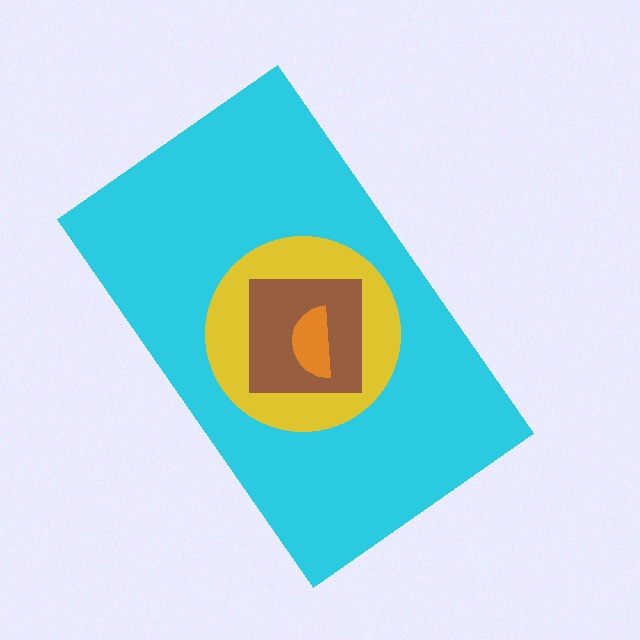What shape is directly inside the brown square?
The orange semicircle.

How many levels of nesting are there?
4.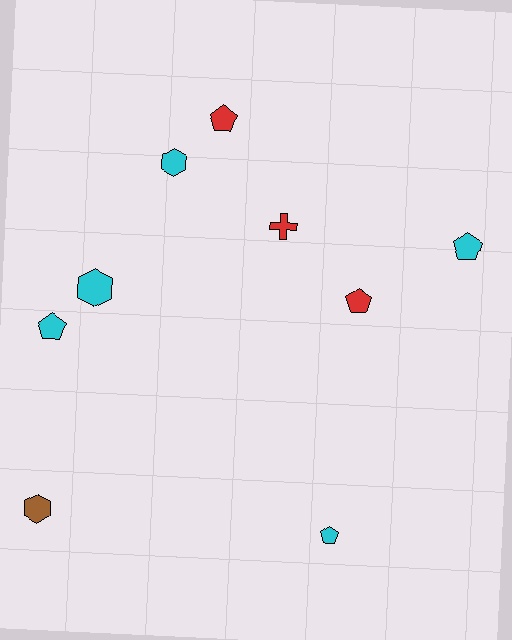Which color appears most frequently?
Cyan, with 5 objects.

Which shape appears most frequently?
Pentagon, with 5 objects.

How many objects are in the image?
There are 9 objects.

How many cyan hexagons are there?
There are 2 cyan hexagons.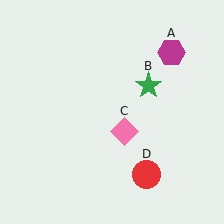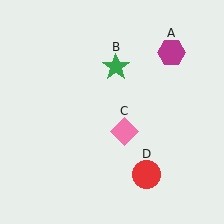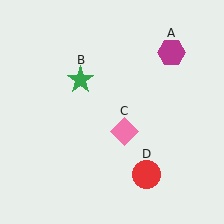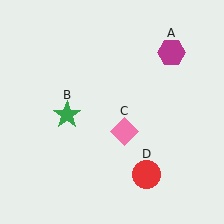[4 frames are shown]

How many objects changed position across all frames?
1 object changed position: green star (object B).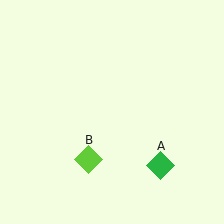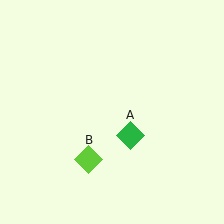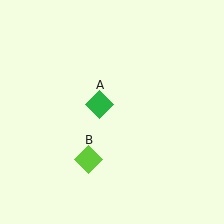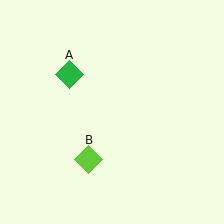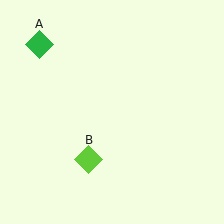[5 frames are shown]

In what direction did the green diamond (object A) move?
The green diamond (object A) moved up and to the left.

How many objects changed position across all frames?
1 object changed position: green diamond (object A).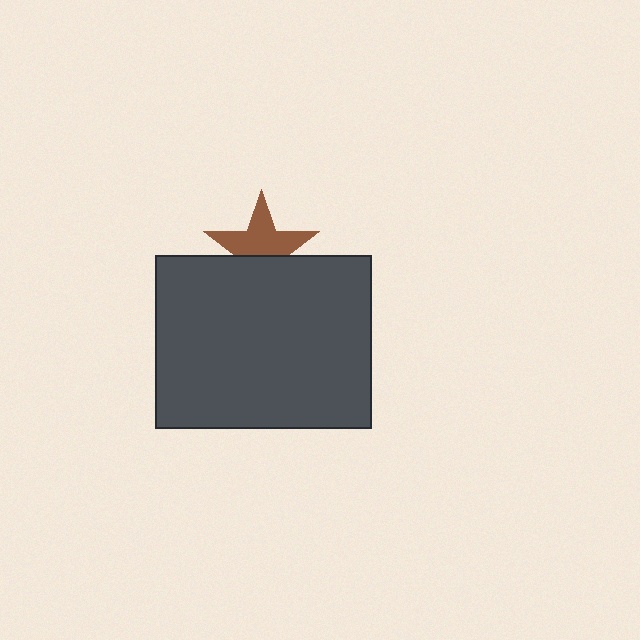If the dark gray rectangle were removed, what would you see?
You would see the complete brown star.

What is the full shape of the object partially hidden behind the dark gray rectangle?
The partially hidden object is a brown star.